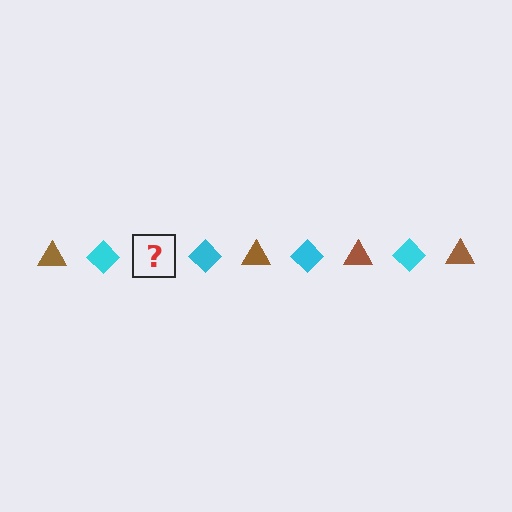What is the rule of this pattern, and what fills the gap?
The rule is that the pattern alternates between brown triangle and cyan diamond. The gap should be filled with a brown triangle.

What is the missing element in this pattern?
The missing element is a brown triangle.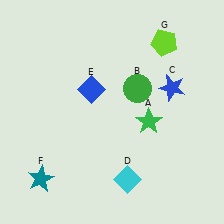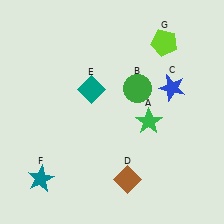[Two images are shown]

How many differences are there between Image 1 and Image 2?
There are 2 differences between the two images.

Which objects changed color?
D changed from cyan to brown. E changed from blue to teal.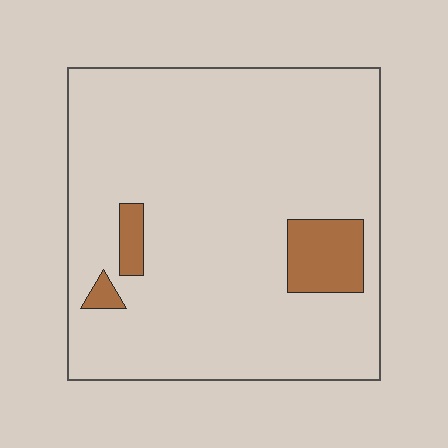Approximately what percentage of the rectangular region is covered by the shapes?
Approximately 10%.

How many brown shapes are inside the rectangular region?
3.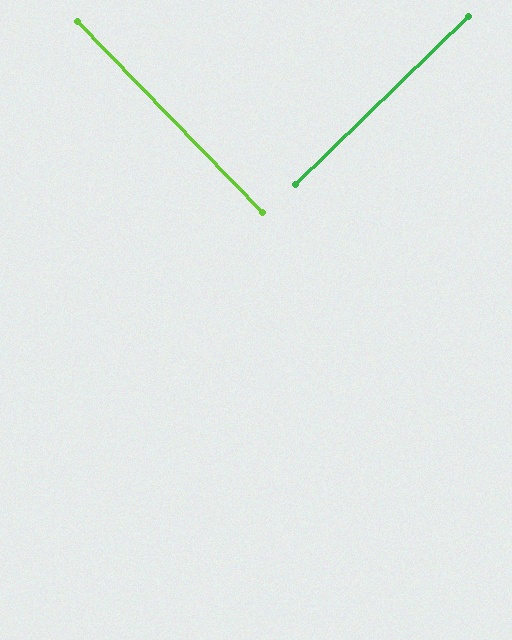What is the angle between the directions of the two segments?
Approximately 90 degrees.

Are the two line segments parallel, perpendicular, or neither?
Perpendicular — they meet at approximately 90°.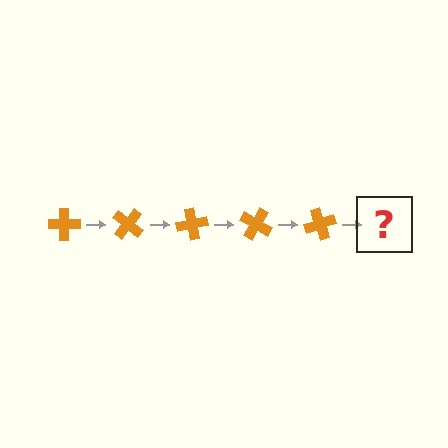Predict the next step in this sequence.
The next step is an orange cross rotated 200 degrees.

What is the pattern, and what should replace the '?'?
The pattern is that the cross rotates 40 degrees each step. The '?' should be an orange cross rotated 200 degrees.